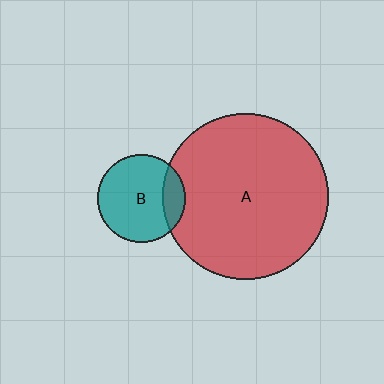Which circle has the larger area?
Circle A (red).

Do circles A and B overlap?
Yes.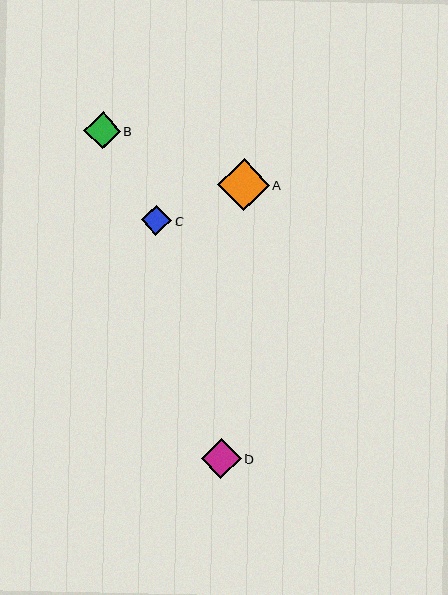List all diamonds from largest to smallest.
From largest to smallest: A, D, B, C.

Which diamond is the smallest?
Diamond C is the smallest with a size of approximately 30 pixels.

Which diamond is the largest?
Diamond A is the largest with a size of approximately 52 pixels.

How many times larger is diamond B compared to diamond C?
Diamond B is approximately 1.2 times the size of diamond C.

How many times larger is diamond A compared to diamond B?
Diamond A is approximately 1.4 times the size of diamond B.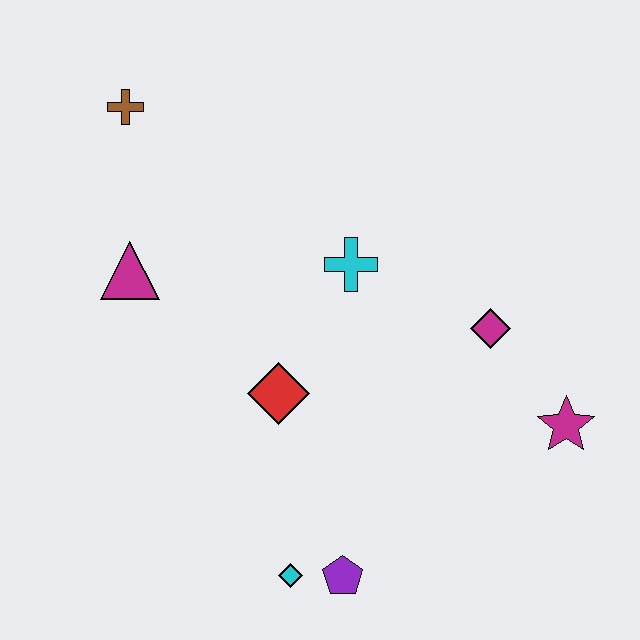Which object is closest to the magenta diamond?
The magenta star is closest to the magenta diamond.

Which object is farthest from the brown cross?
The magenta star is farthest from the brown cross.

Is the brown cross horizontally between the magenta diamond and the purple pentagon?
No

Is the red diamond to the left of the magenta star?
Yes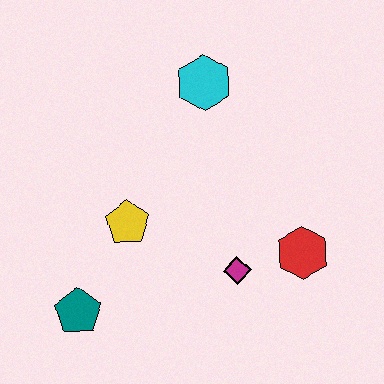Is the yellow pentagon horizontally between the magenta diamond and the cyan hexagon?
No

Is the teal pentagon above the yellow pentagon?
No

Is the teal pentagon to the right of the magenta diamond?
No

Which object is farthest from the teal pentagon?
The cyan hexagon is farthest from the teal pentagon.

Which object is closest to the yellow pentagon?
The teal pentagon is closest to the yellow pentagon.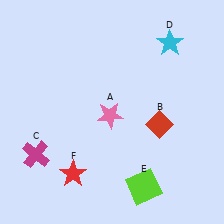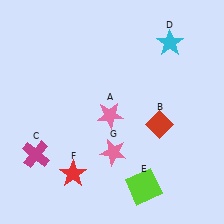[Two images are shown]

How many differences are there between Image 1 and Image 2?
There is 1 difference between the two images.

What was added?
A pink star (G) was added in Image 2.